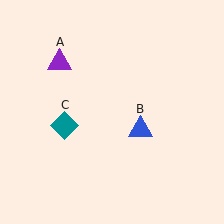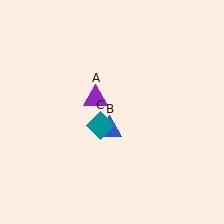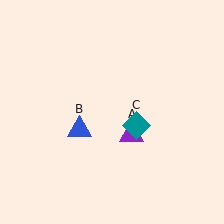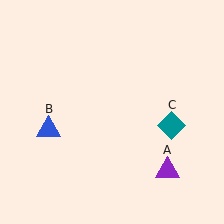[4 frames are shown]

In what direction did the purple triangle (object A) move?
The purple triangle (object A) moved down and to the right.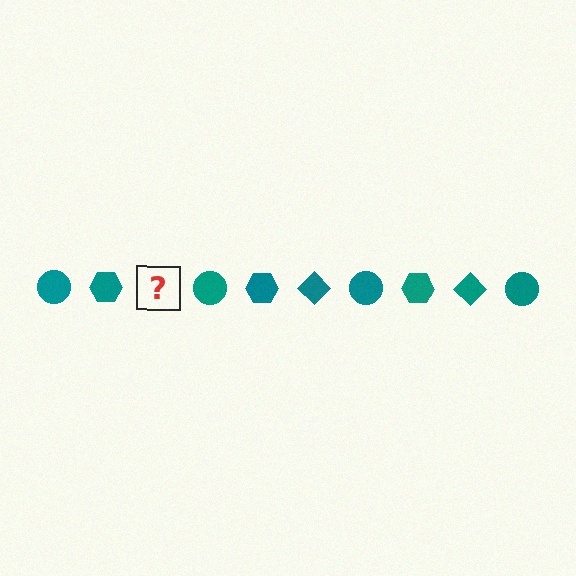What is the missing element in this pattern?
The missing element is a teal diamond.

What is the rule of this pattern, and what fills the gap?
The rule is that the pattern cycles through circle, hexagon, diamond shapes in teal. The gap should be filled with a teal diamond.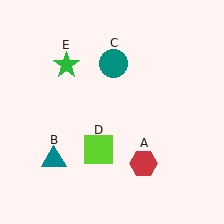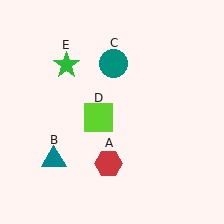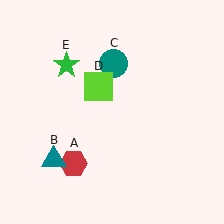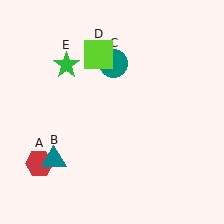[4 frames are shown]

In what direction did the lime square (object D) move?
The lime square (object D) moved up.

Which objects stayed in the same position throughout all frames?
Teal triangle (object B) and teal circle (object C) and green star (object E) remained stationary.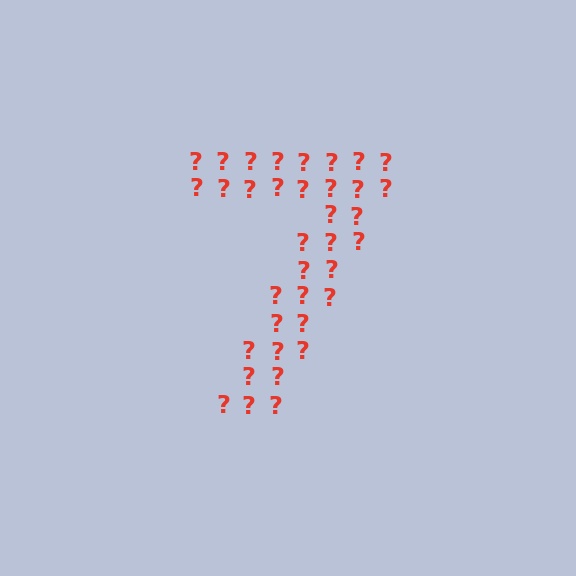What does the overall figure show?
The overall figure shows the digit 7.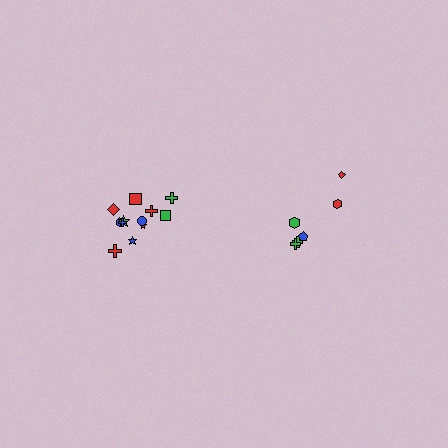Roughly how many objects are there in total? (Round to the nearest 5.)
Roughly 20 objects in total.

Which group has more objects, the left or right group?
The left group.